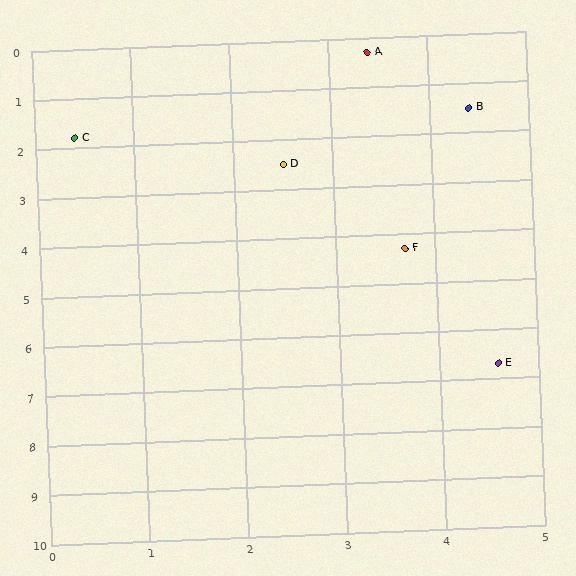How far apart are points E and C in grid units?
Points E and C are about 6.5 grid units apart.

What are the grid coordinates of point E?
Point E is at approximately (4.6, 6.7).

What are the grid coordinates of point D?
Point D is at approximately (2.5, 2.5).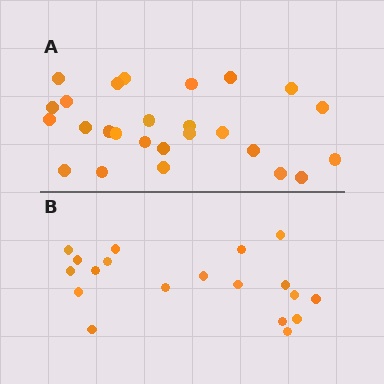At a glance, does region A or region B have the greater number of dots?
Region A (the top region) has more dots.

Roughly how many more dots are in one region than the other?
Region A has roughly 8 or so more dots than region B.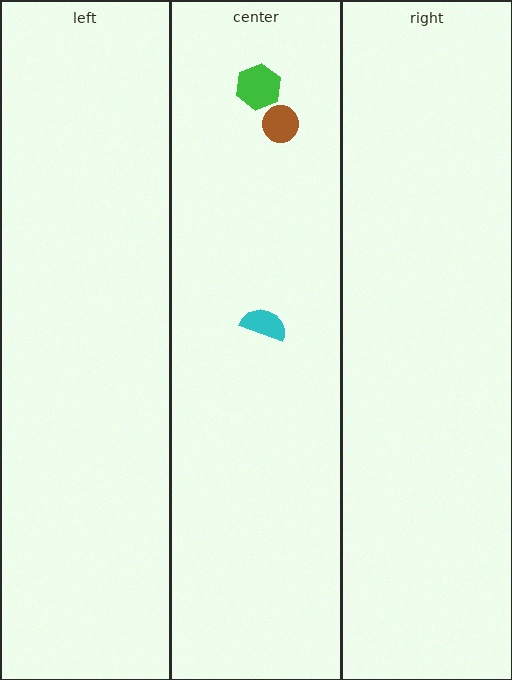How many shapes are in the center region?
3.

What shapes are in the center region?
The brown circle, the green hexagon, the cyan semicircle.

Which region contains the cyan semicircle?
The center region.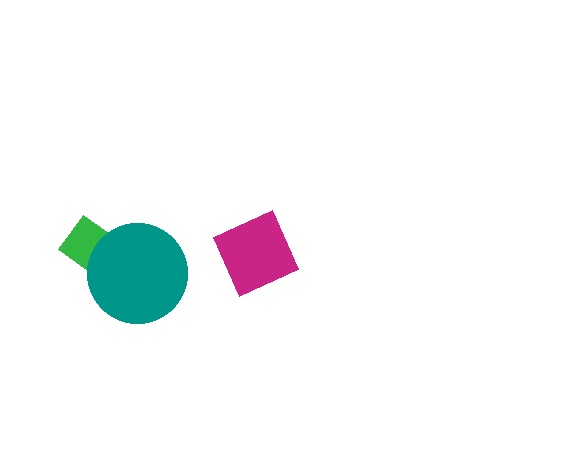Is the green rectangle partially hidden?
Yes, it is partially covered by another shape.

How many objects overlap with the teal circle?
1 object overlaps with the teal circle.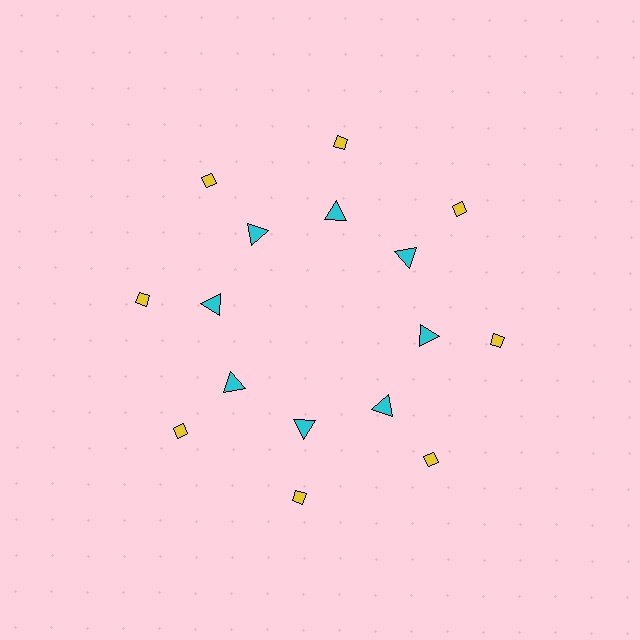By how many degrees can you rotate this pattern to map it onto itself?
The pattern maps onto itself every 45 degrees of rotation.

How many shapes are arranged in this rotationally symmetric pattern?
There are 16 shapes, arranged in 8 groups of 2.